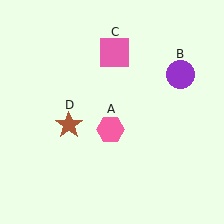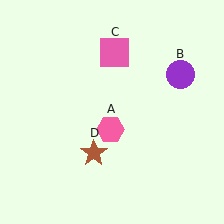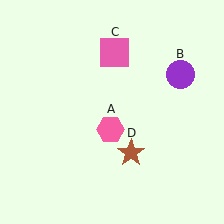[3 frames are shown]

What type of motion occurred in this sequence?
The brown star (object D) rotated counterclockwise around the center of the scene.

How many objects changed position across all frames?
1 object changed position: brown star (object D).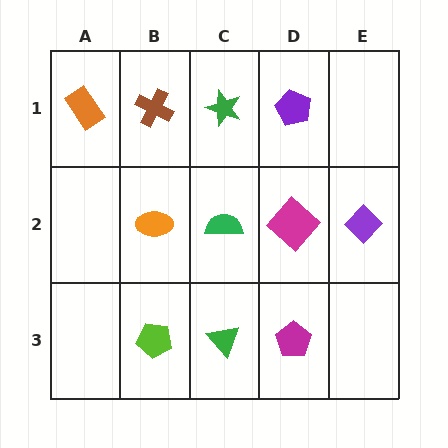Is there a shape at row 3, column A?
No, that cell is empty.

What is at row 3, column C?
A green triangle.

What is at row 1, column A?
An orange rectangle.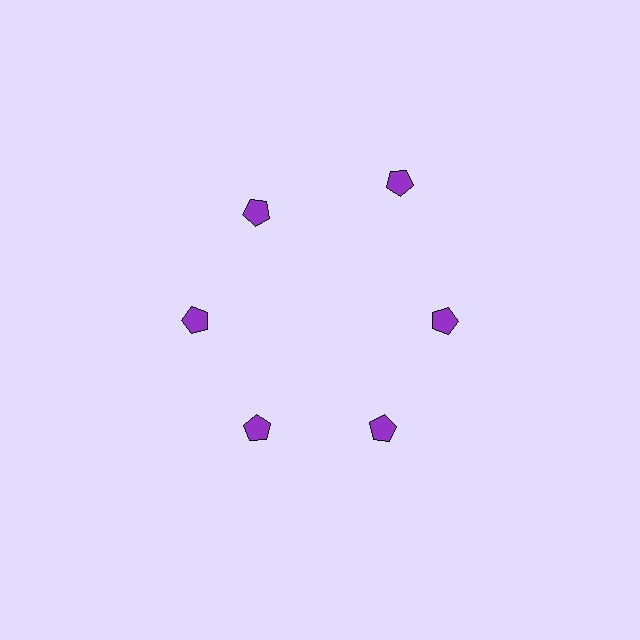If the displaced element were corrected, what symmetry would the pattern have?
It would have 6-fold rotational symmetry — the pattern would map onto itself every 60 degrees.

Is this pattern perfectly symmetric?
No. The 6 purple pentagons are arranged in a ring, but one element near the 1 o'clock position is pushed outward from the center, breaking the 6-fold rotational symmetry.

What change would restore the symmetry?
The symmetry would be restored by moving it inward, back onto the ring so that all 6 pentagons sit at equal angles and equal distance from the center.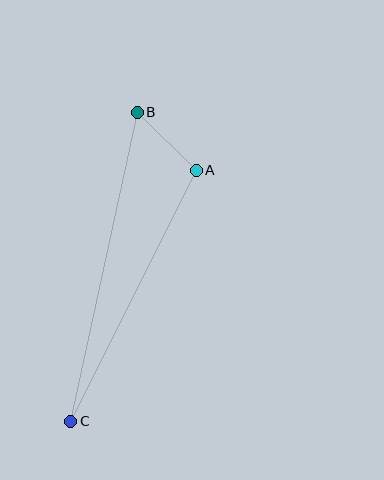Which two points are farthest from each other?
Points B and C are farthest from each other.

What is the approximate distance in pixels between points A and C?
The distance between A and C is approximately 281 pixels.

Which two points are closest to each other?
Points A and B are closest to each other.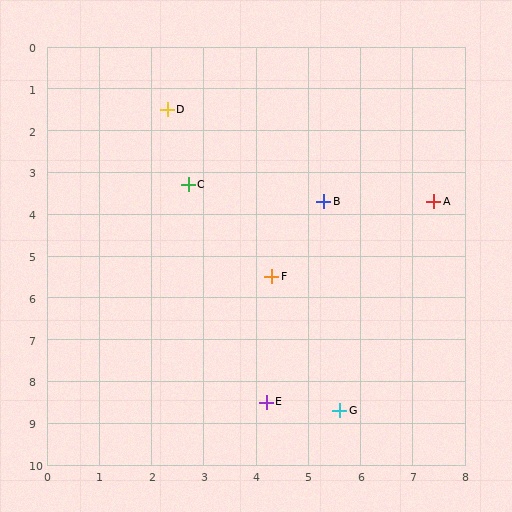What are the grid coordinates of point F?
Point F is at approximately (4.3, 5.5).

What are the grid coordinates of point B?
Point B is at approximately (5.3, 3.7).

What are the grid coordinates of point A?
Point A is at approximately (7.4, 3.7).